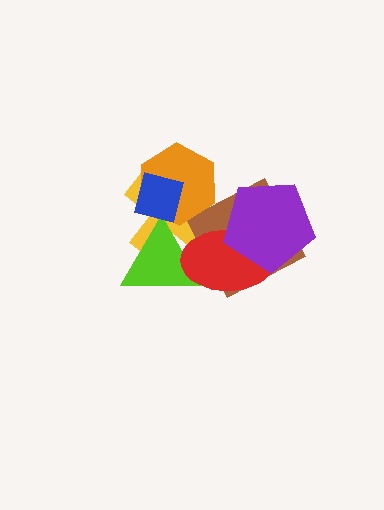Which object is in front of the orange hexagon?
The blue square is in front of the orange hexagon.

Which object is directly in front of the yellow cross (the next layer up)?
The lime triangle is directly in front of the yellow cross.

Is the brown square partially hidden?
Yes, it is partially covered by another shape.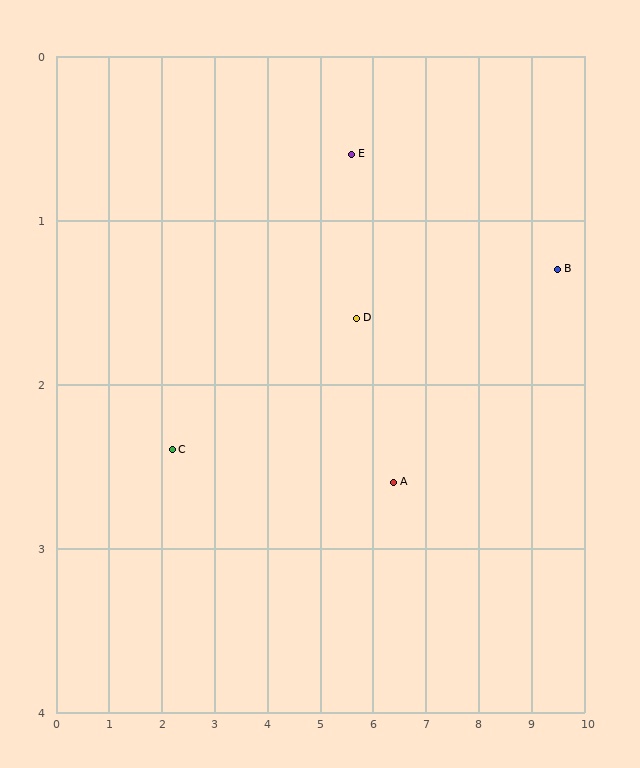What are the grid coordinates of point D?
Point D is at approximately (5.7, 1.6).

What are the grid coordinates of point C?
Point C is at approximately (2.2, 2.4).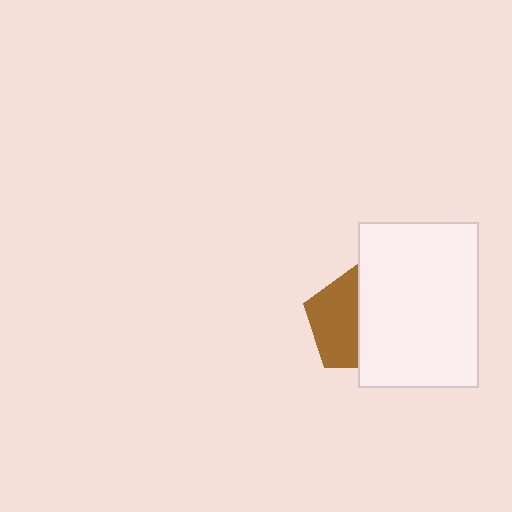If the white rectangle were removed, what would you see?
You would see the complete brown pentagon.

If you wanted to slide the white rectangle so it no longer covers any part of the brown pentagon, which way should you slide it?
Slide it right — that is the most direct way to separate the two shapes.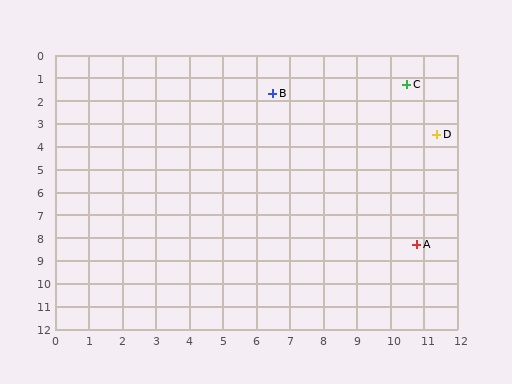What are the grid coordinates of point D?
Point D is at approximately (11.4, 3.5).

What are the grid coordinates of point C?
Point C is at approximately (10.5, 1.3).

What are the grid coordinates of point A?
Point A is at approximately (10.8, 8.3).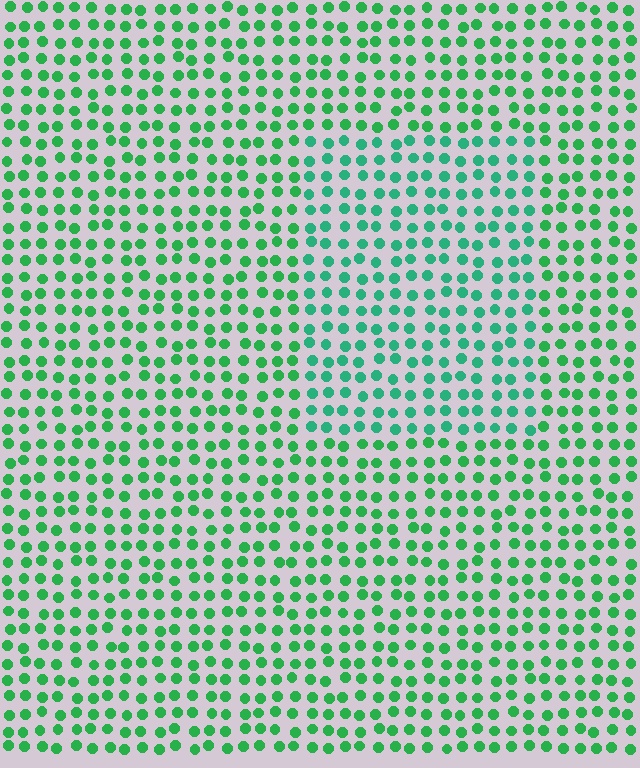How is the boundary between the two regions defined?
The boundary is defined purely by a slight shift in hue (about 22 degrees). Spacing, size, and orientation are identical on both sides.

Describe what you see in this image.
The image is filled with small green elements in a uniform arrangement. A rectangle-shaped region is visible where the elements are tinted to a slightly different hue, forming a subtle color boundary.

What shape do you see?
I see a rectangle.